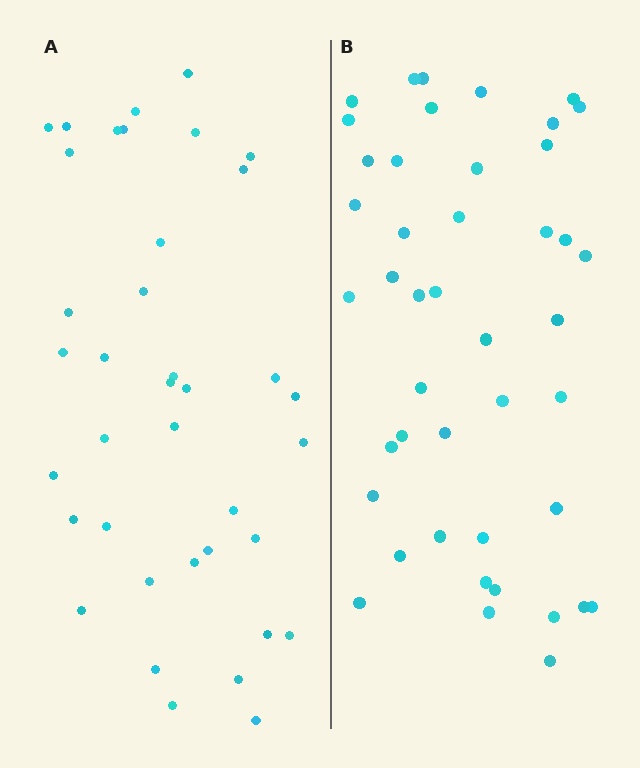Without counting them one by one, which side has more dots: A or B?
Region B (the right region) has more dots.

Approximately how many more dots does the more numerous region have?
Region B has about 6 more dots than region A.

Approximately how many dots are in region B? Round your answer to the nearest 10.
About 40 dots. (The exact count is 44, which rounds to 40.)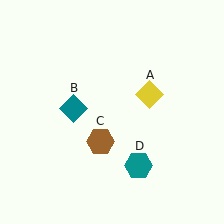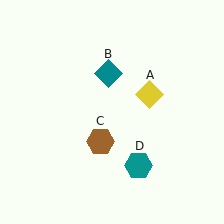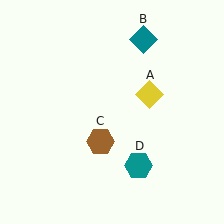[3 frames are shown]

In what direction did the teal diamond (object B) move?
The teal diamond (object B) moved up and to the right.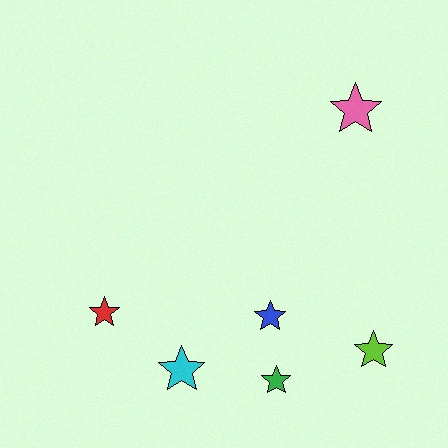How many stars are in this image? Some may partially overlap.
There are 6 stars.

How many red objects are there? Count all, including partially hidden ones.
There is 1 red object.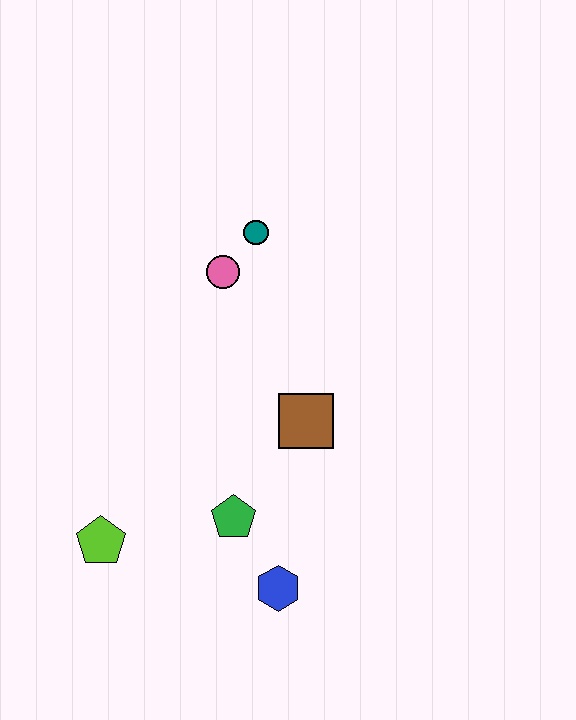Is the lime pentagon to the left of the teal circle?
Yes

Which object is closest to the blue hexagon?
The green pentagon is closest to the blue hexagon.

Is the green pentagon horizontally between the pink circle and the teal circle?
Yes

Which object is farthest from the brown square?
The lime pentagon is farthest from the brown square.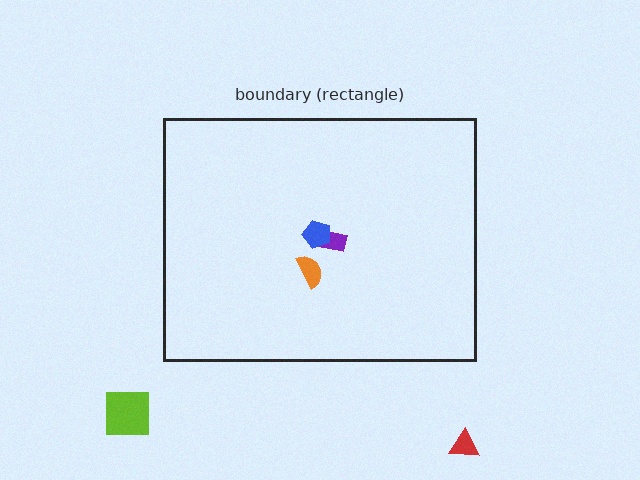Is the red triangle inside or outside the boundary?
Outside.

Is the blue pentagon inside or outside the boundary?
Inside.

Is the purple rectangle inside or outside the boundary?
Inside.